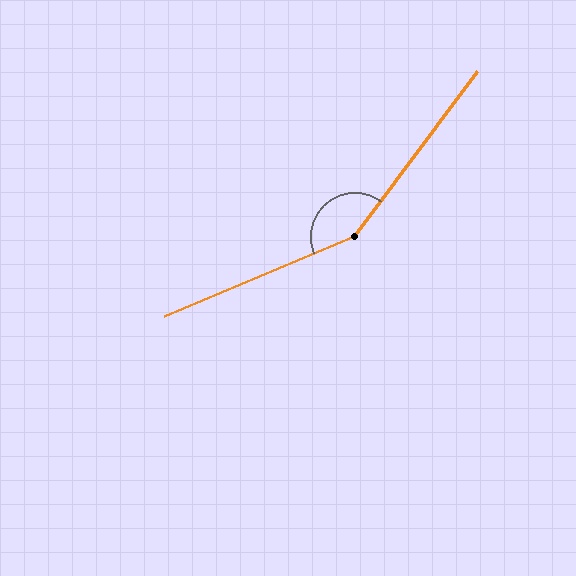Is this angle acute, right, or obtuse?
It is obtuse.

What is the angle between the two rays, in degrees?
Approximately 149 degrees.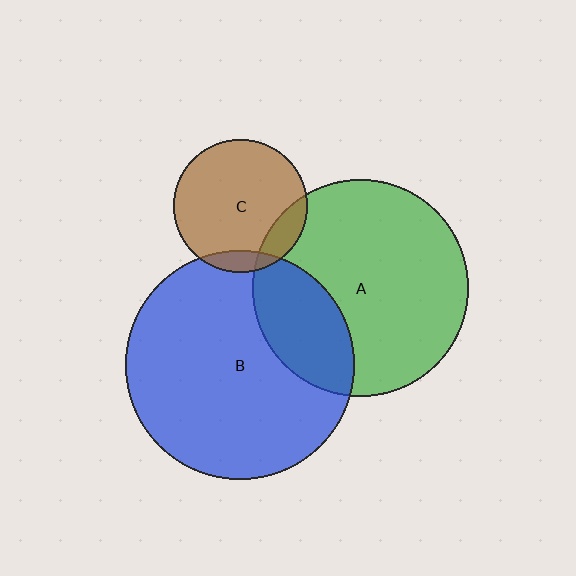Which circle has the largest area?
Circle B (blue).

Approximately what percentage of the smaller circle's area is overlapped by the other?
Approximately 25%.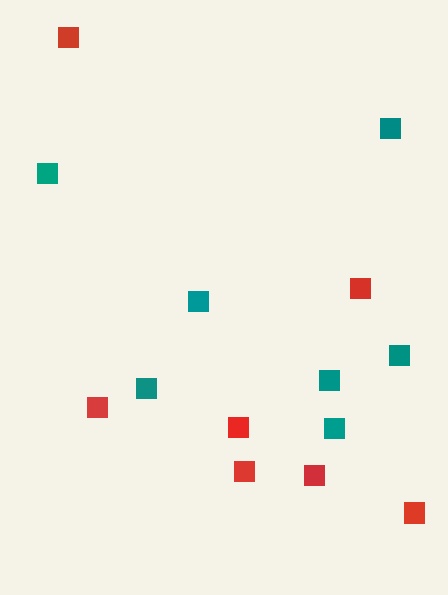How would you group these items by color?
There are 2 groups: one group of teal squares (7) and one group of red squares (7).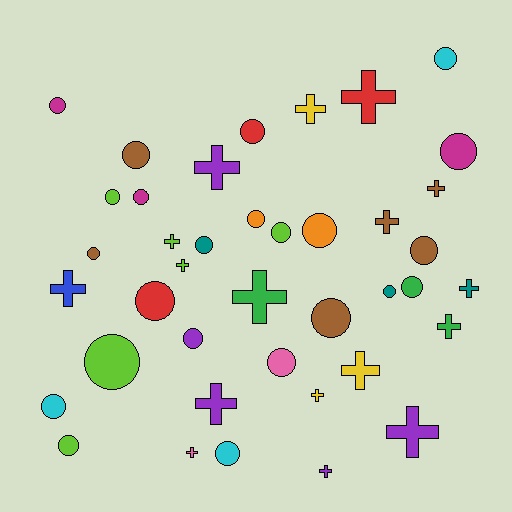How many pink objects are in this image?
There are 2 pink objects.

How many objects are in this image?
There are 40 objects.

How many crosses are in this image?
There are 17 crosses.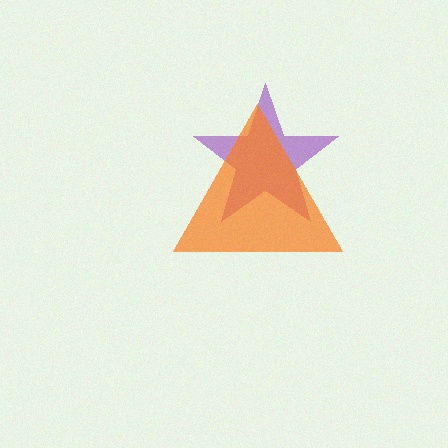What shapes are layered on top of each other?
The layered shapes are: a purple star, an orange triangle.